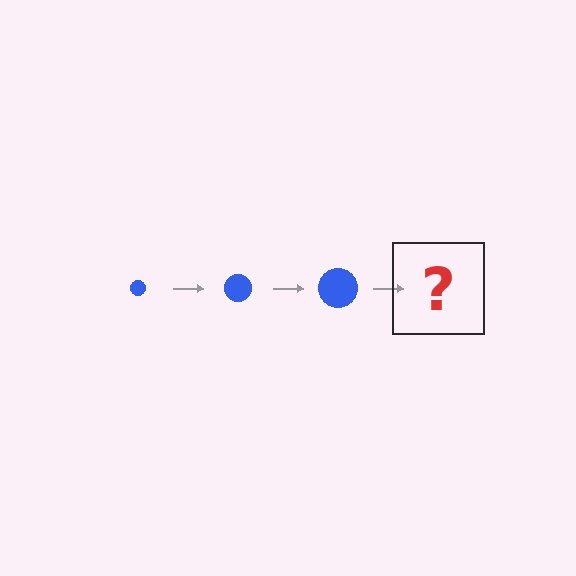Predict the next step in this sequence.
The next step is a blue circle, larger than the previous one.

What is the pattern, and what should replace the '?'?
The pattern is that the circle gets progressively larger each step. The '?' should be a blue circle, larger than the previous one.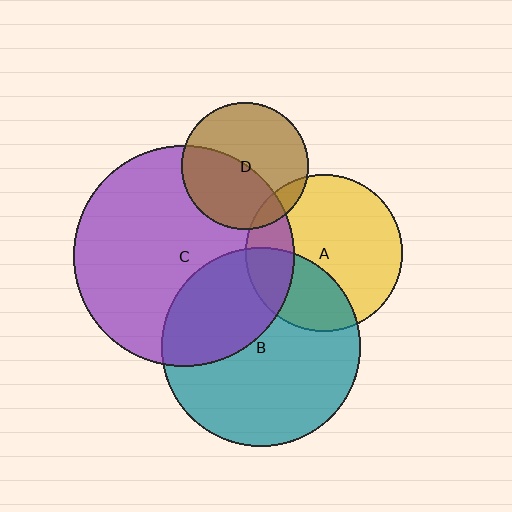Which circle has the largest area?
Circle C (purple).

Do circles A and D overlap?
Yes.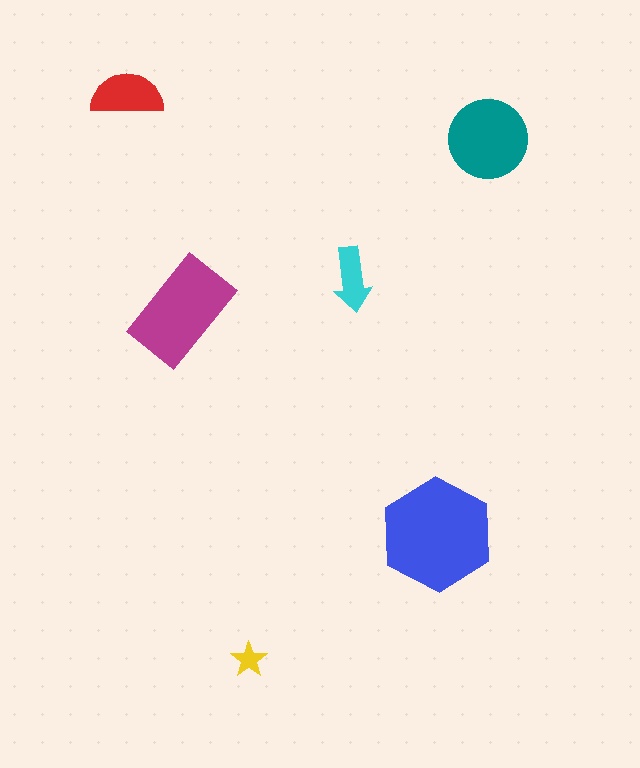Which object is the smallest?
The yellow star.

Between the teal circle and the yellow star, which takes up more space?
The teal circle.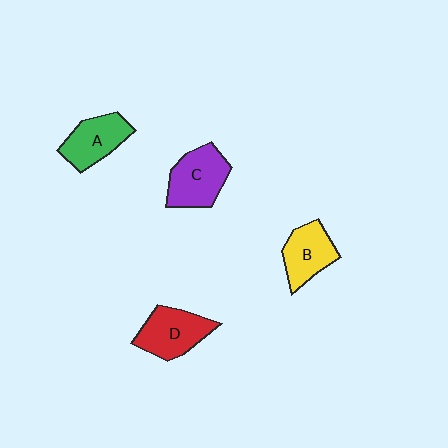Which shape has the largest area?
Shape C (purple).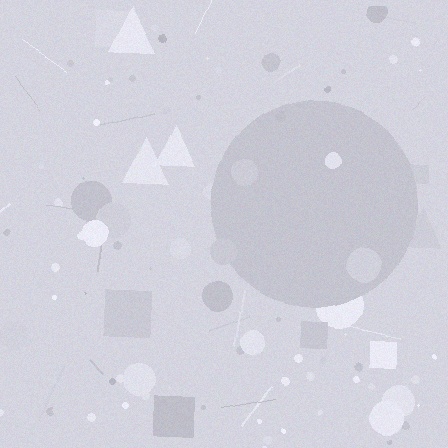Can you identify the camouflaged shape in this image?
The camouflaged shape is a circle.